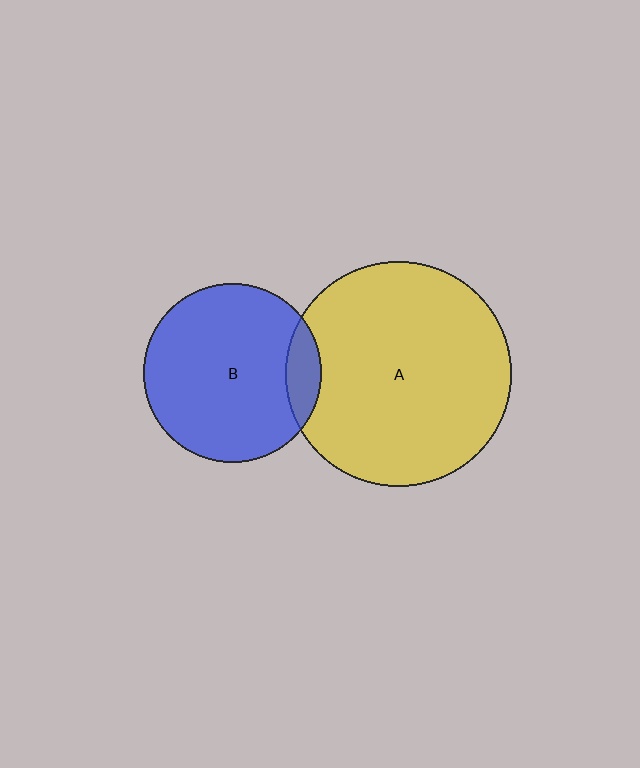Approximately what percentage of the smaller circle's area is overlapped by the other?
Approximately 10%.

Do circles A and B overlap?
Yes.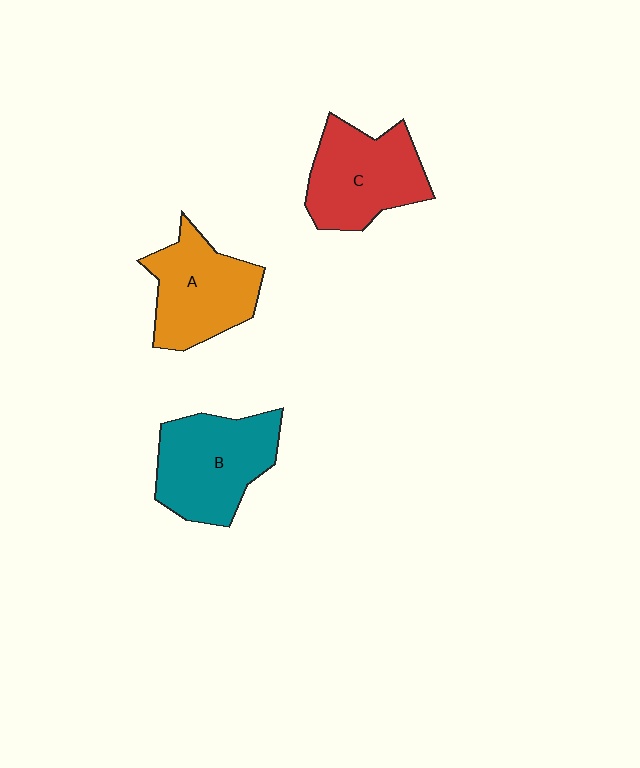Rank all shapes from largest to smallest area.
From largest to smallest: B (teal), C (red), A (orange).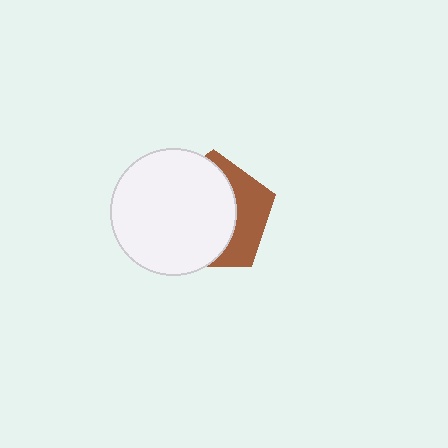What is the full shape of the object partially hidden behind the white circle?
The partially hidden object is a brown pentagon.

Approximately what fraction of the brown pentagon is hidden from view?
Roughly 65% of the brown pentagon is hidden behind the white circle.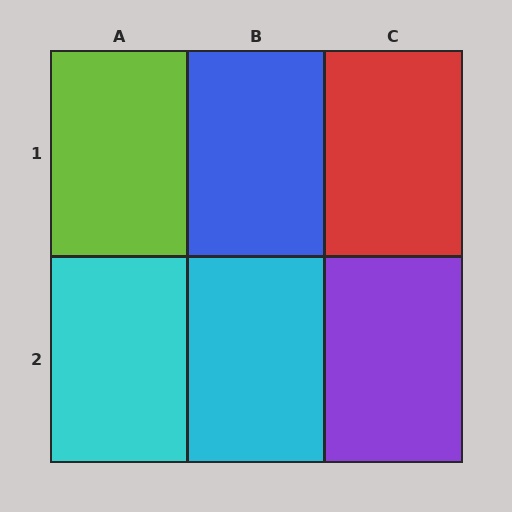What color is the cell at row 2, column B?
Cyan.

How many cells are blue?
1 cell is blue.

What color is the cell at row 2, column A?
Cyan.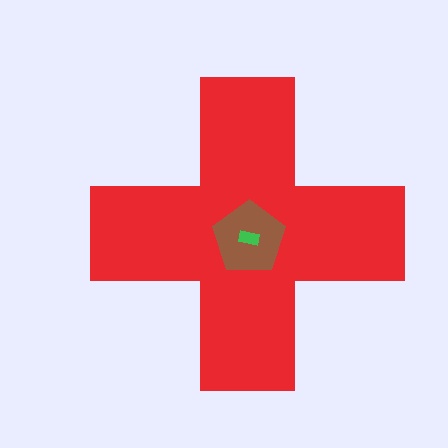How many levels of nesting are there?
3.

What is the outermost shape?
The red cross.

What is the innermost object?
The green rectangle.